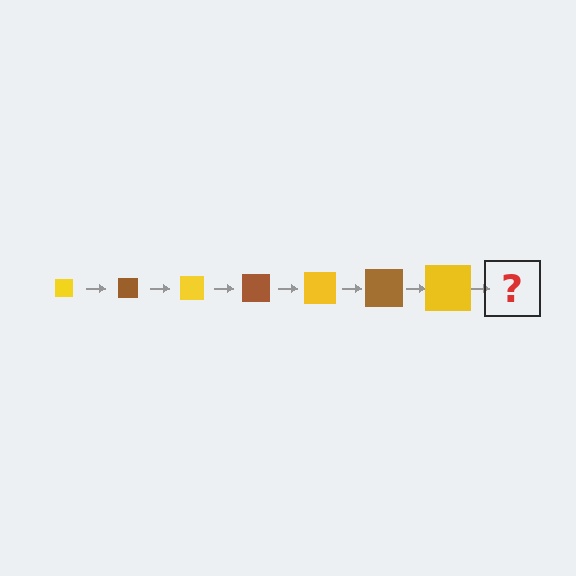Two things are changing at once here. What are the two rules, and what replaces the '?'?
The two rules are that the square grows larger each step and the color cycles through yellow and brown. The '?' should be a brown square, larger than the previous one.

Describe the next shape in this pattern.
It should be a brown square, larger than the previous one.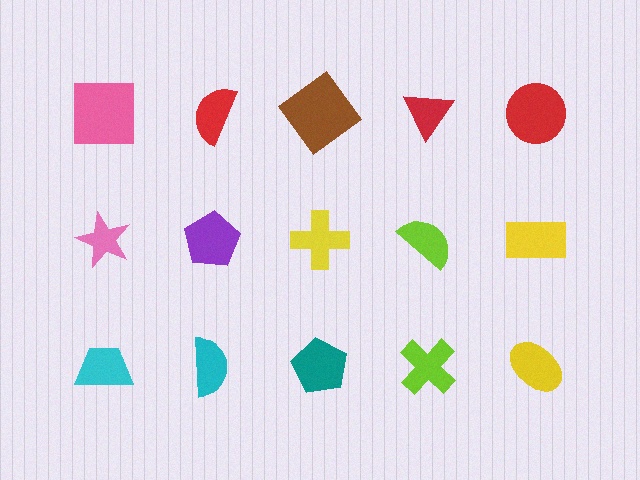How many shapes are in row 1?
5 shapes.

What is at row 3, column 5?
A yellow ellipse.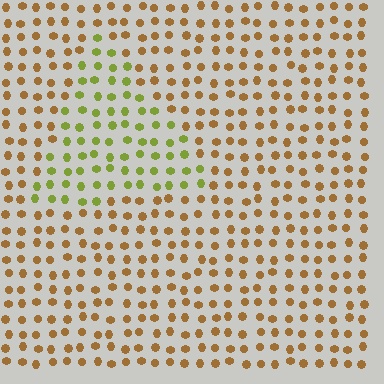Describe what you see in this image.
The image is filled with small brown elements in a uniform arrangement. A triangle-shaped region is visible where the elements are tinted to a slightly different hue, forming a subtle color boundary.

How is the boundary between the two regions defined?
The boundary is defined purely by a slight shift in hue (about 47 degrees). Spacing, size, and orientation are identical on both sides.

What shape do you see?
I see a triangle.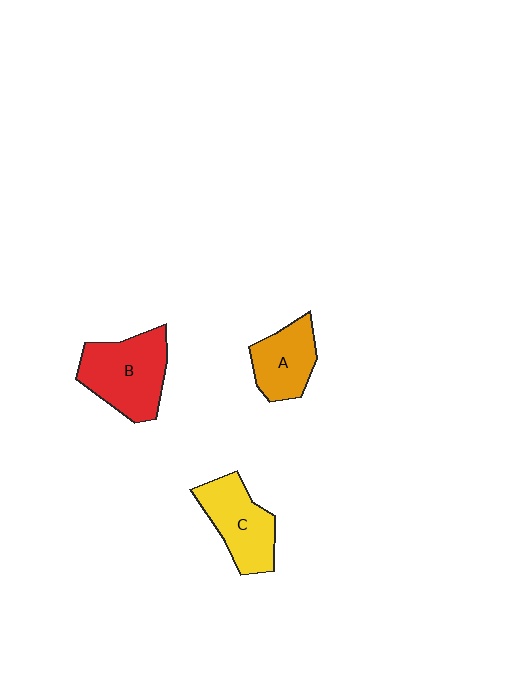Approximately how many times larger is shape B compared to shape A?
Approximately 1.5 times.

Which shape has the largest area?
Shape B (red).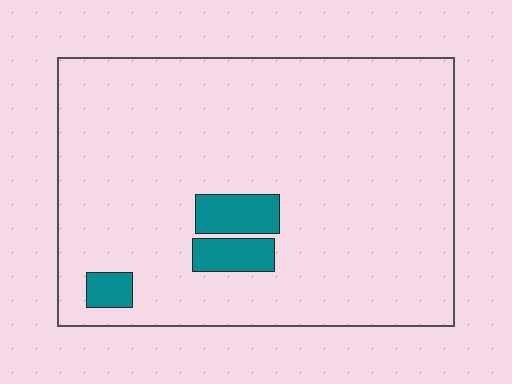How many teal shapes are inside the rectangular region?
3.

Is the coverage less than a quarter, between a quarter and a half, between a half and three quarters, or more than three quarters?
Less than a quarter.